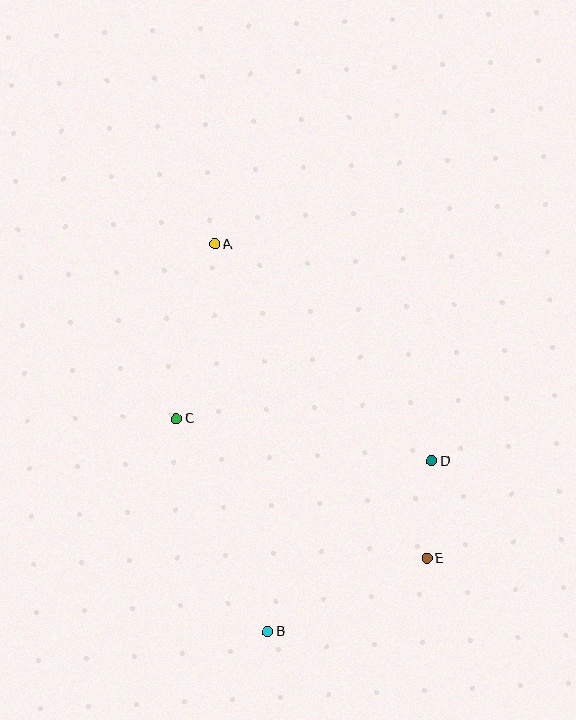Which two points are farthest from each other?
Points A and B are farthest from each other.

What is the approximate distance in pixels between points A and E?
The distance between A and E is approximately 379 pixels.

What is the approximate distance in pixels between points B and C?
The distance between B and C is approximately 232 pixels.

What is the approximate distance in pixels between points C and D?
The distance between C and D is approximately 259 pixels.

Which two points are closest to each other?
Points D and E are closest to each other.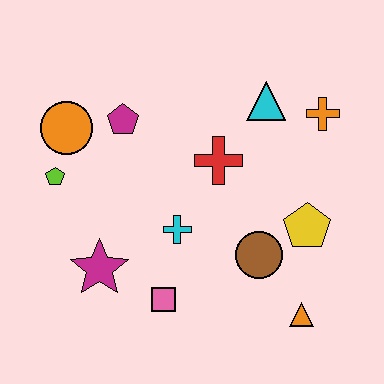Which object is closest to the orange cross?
The cyan triangle is closest to the orange cross.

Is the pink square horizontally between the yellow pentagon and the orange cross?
No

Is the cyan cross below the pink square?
No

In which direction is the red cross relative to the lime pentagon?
The red cross is to the right of the lime pentagon.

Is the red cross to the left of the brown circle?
Yes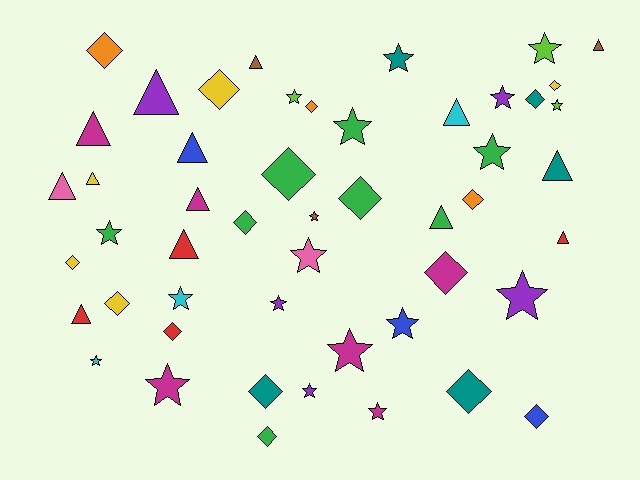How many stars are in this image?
There are 19 stars.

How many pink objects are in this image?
There are 2 pink objects.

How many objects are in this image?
There are 50 objects.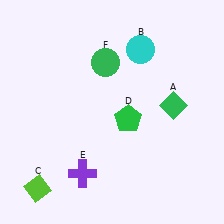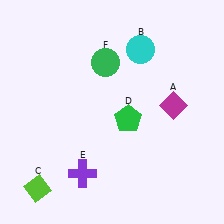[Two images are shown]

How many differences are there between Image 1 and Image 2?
There is 1 difference between the two images.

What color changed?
The diamond (A) changed from green in Image 1 to magenta in Image 2.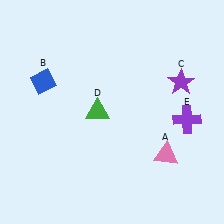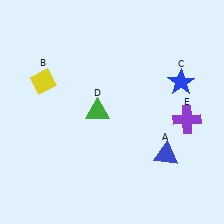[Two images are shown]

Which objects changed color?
A changed from pink to blue. B changed from blue to yellow. C changed from purple to blue.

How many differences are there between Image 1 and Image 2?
There are 3 differences between the two images.